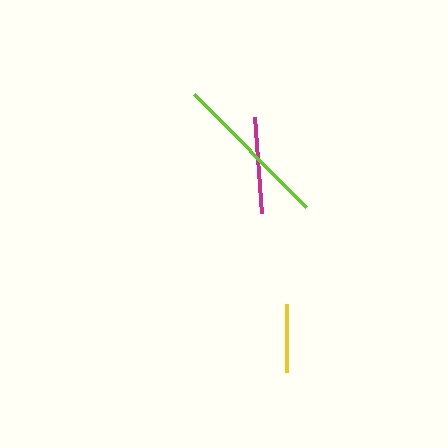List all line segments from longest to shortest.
From longest to shortest: lime, magenta, yellow.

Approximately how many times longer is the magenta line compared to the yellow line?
The magenta line is approximately 1.4 times the length of the yellow line.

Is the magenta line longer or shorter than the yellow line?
The magenta line is longer than the yellow line.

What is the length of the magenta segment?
The magenta segment is approximately 96 pixels long.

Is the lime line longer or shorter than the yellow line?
The lime line is longer than the yellow line.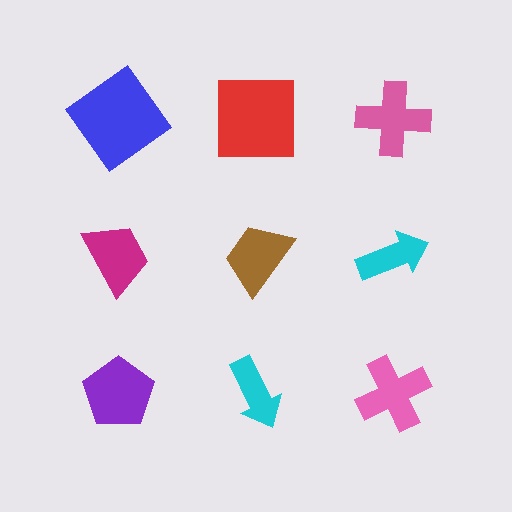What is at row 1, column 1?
A blue diamond.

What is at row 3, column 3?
A pink cross.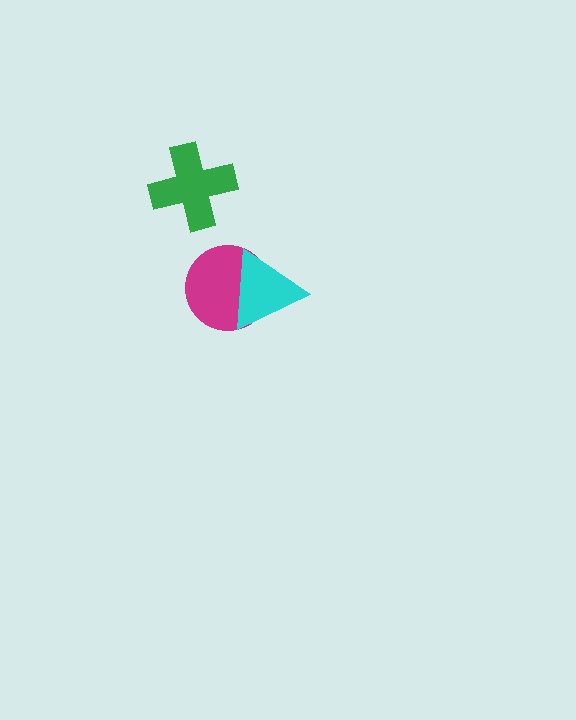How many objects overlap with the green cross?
0 objects overlap with the green cross.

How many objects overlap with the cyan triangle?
1 object overlaps with the cyan triangle.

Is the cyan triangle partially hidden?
No, no other shape covers it.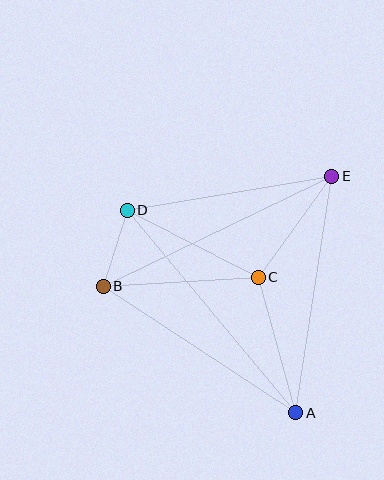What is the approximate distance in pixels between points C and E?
The distance between C and E is approximately 125 pixels.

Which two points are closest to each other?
Points B and D are closest to each other.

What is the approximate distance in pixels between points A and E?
The distance between A and E is approximately 239 pixels.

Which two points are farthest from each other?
Points A and D are farthest from each other.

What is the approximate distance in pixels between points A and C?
The distance between A and C is approximately 141 pixels.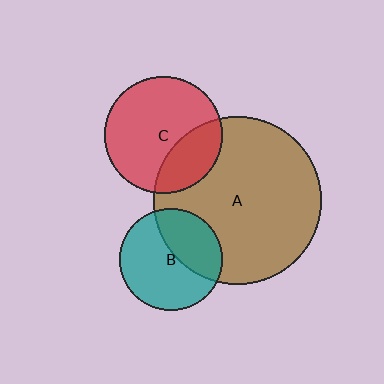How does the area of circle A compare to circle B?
Approximately 2.7 times.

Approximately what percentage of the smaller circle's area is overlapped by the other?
Approximately 30%.